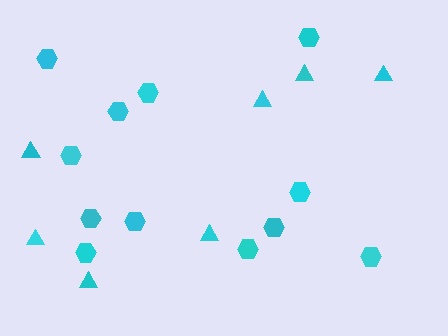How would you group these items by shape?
There are 2 groups: one group of triangles (7) and one group of hexagons (12).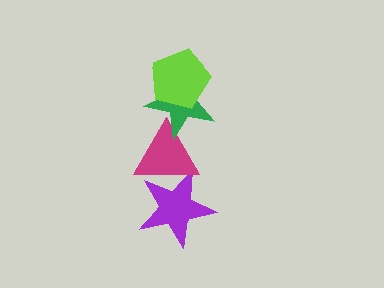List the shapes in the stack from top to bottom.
From top to bottom: the lime pentagon, the green star, the magenta triangle, the purple star.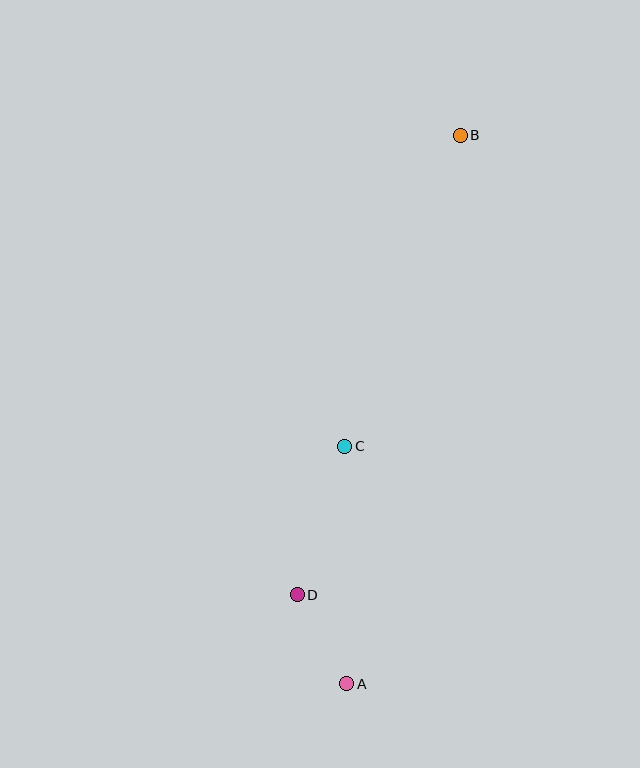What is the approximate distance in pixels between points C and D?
The distance between C and D is approximately 156 pixels.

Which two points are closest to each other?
Points A and D are closest to each other.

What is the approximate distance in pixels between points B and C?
The distance between B and C is approximately 331 pixels.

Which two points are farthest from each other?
Points A and B are farthest from each other.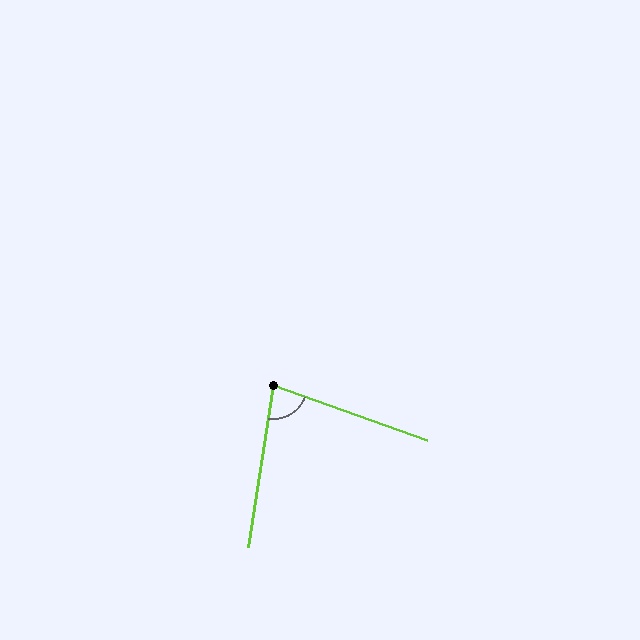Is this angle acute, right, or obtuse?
It is acute.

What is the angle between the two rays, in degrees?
Approximately 79 degrees.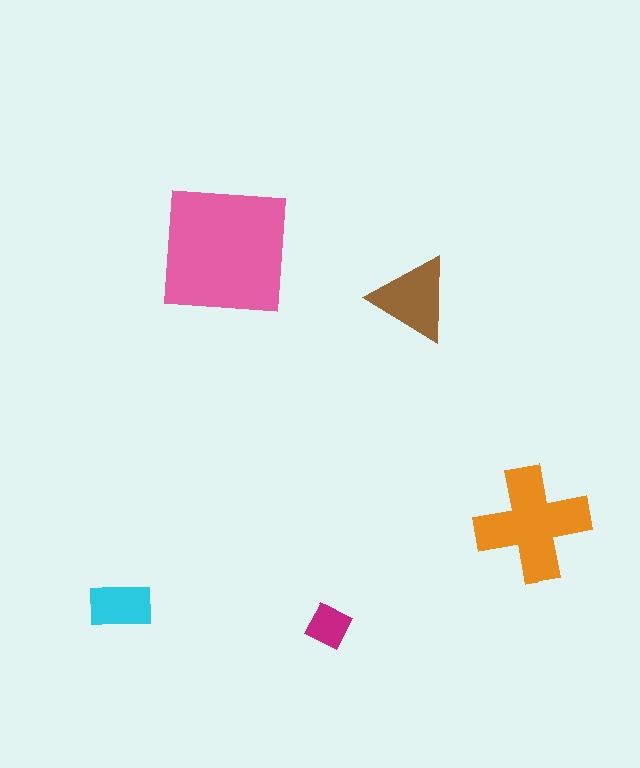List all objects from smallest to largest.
The magenta diamond, the cyan rectangle, the brown triangle, the orange cross, the pink square.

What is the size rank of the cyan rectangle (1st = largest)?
4th.